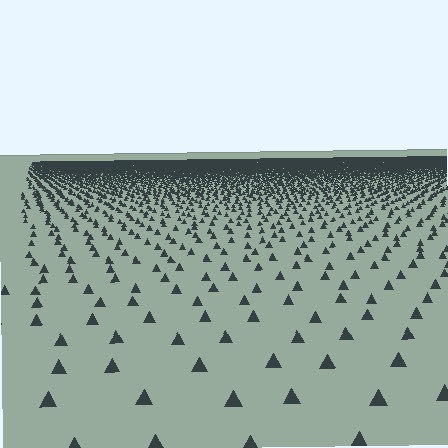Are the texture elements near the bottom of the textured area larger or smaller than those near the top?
Larger. Near the bottom, elements are closer to the viewer and appear at a bigger on-screen size.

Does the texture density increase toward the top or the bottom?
Density increases toward the top.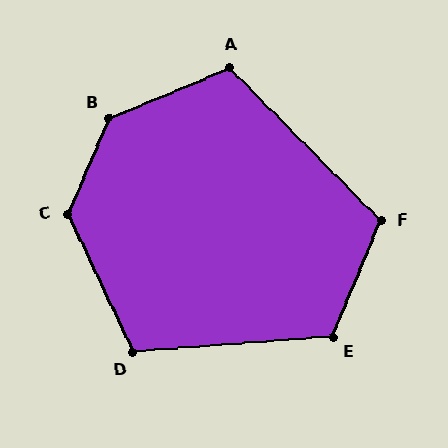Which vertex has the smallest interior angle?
D, at approximately 111 degrees.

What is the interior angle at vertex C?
Approximately 132 degrees (obtuse).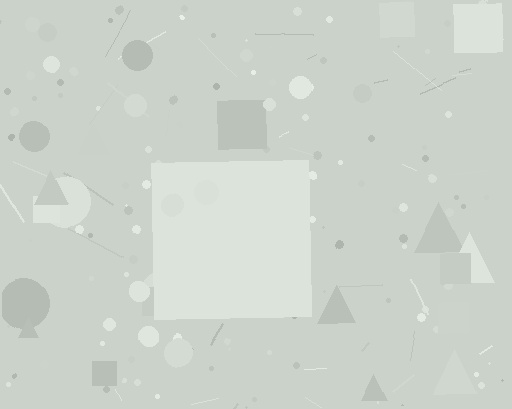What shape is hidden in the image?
A square is hidden in the image.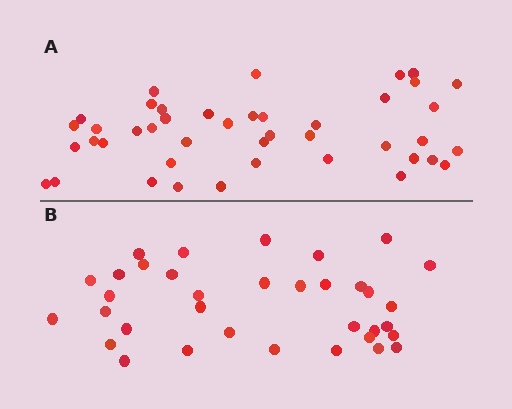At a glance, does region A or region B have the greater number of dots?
Region A (the top region) has more dots.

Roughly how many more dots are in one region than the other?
Region A has roughly 8 or so more dots than region B.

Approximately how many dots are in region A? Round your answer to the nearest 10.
About 40 dots. (The exact count is 43, which rounds to 40.)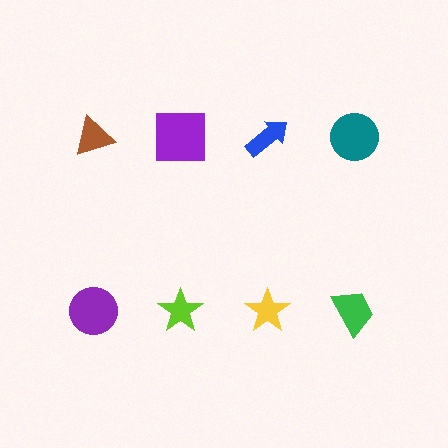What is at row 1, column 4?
A teal circle.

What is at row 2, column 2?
A lime star.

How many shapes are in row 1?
4 shapes.